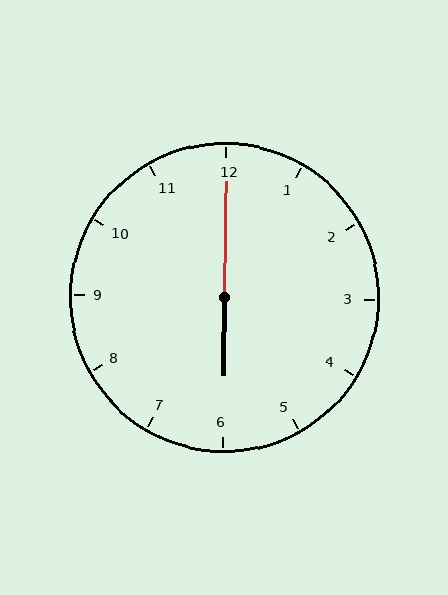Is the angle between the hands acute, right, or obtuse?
It is obtuse.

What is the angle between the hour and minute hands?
Approximately 180 degrees.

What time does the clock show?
6:00.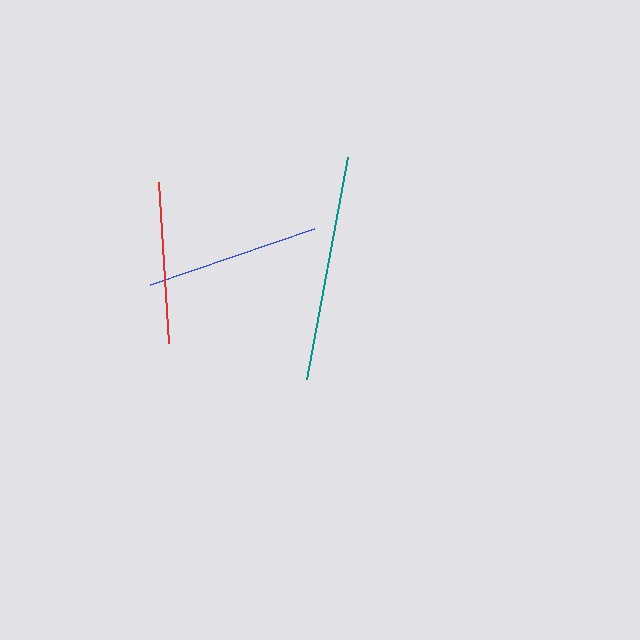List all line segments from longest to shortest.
From longest to shortest: teal, blue, red.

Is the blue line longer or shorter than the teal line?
The teal line is longer than the blue line.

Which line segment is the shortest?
The red line is the shortest at approximately 161 pixels.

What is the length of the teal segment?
The teal segment is approximately 225 pixels long.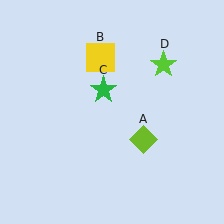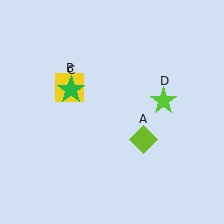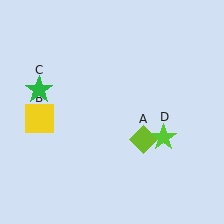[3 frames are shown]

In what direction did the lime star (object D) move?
The lime star (object D) moved down.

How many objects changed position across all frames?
3 objects changed position: yellow square (object B), green star (object C), lime star (object D).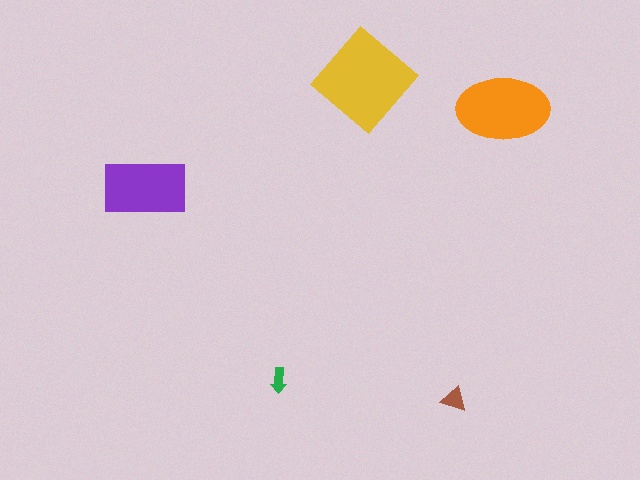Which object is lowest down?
The brown triangle is bottommost.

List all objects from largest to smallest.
The yellow diamond, the orange ellipse, the purple rectangle, the brown triangle, the green arrow.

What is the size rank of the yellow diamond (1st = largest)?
1st.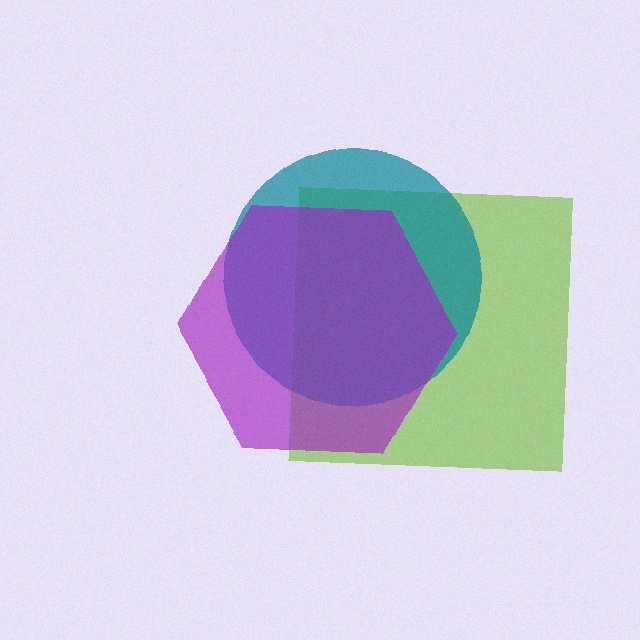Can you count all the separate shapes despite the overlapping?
Yes, there are 3 separate shapes.